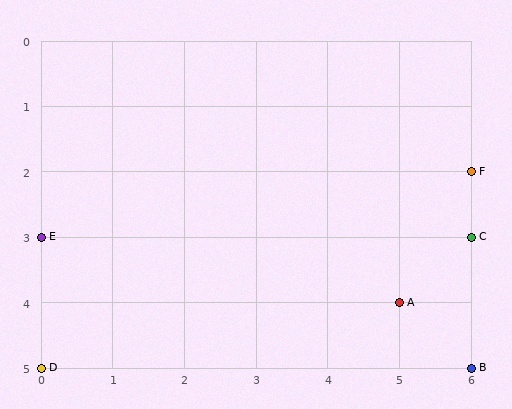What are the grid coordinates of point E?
Point E is at grid coordinates (0, 3).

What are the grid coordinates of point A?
Point A is at grid coordinates (5, 4).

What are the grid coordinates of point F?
Point F is at grid coordinates (6, 2).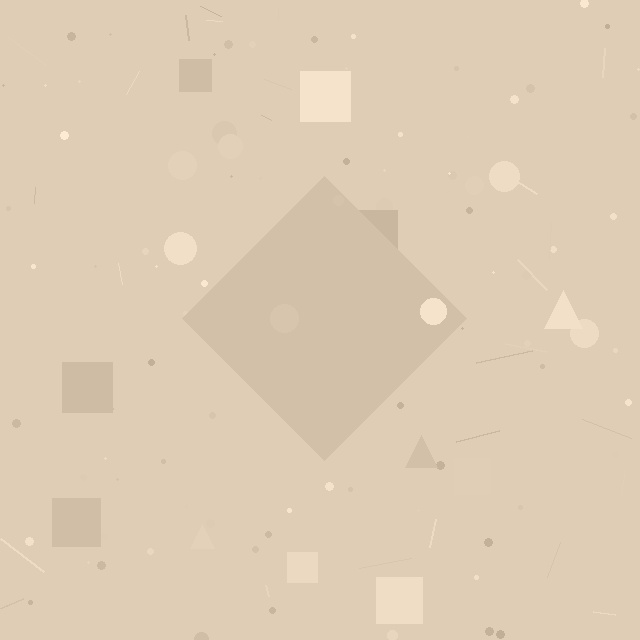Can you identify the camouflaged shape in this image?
The camouflaged shape is a diamond.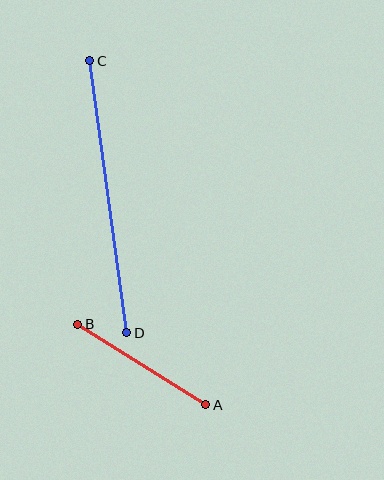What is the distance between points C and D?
The distance is approximately 275 pixels.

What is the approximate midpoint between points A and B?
The midpoint is at approximately (142, 365) pixels.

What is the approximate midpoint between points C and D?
The midpoint is at approximately (108, 197) pixels.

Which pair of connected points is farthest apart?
Points C and D are farthest apart.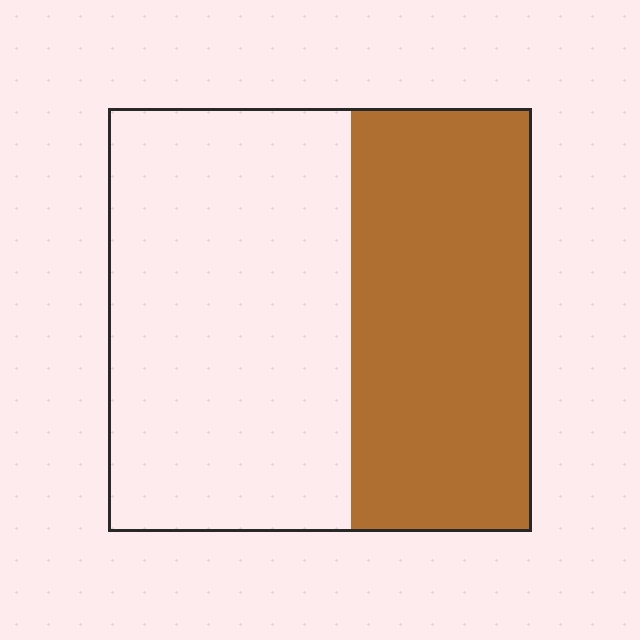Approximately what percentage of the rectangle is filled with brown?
Approximately 45%.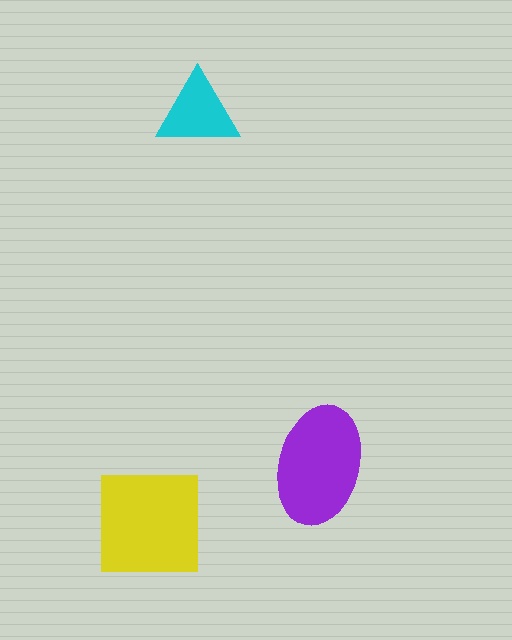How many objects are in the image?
There are 3 objects in the image.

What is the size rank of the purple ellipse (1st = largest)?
2nd.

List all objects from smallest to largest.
The cyan triangle, the purple ellipse, the yellow square.